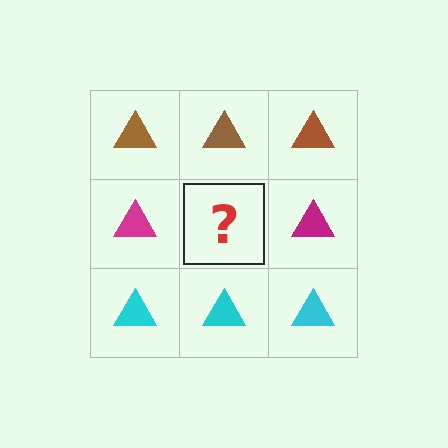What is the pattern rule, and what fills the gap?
The rule is that each row has a consistent color. The gap should be filled with a magenta triangle.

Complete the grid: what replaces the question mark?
The question mark should be replaced with a magenta triangle.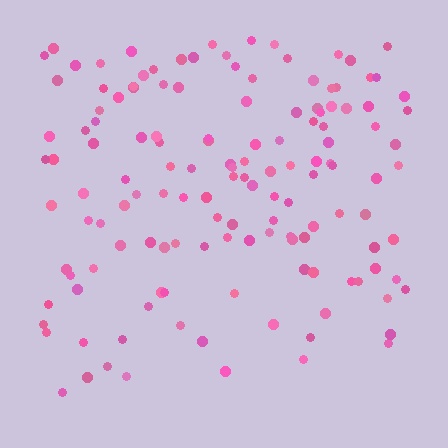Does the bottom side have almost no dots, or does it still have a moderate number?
Still a moderate number, just noticeably fewer than the top.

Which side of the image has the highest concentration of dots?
The top.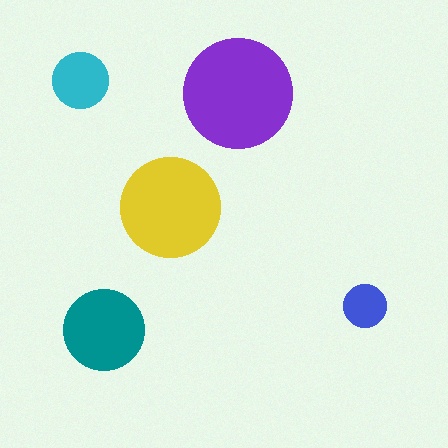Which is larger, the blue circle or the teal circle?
The teal one.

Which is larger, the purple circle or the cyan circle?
The purple one.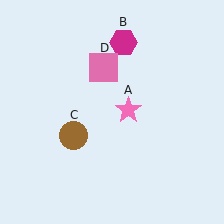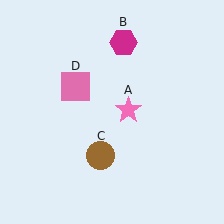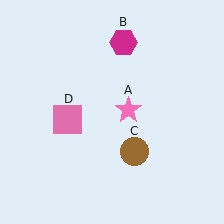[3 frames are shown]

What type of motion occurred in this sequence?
The brown circle (object C), pink square (object D) rotated counterclockwise around the center of the scene.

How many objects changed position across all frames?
2 objects changed position: brown circle (object C), pink square (object D).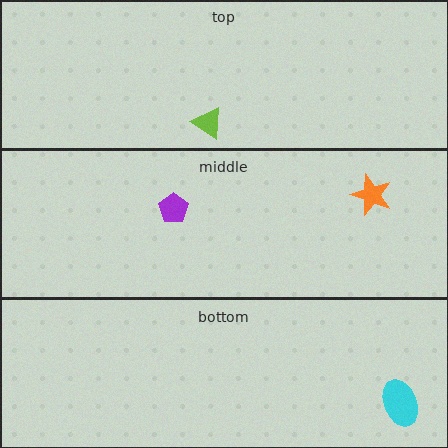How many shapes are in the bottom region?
1.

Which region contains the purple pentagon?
The middle region.